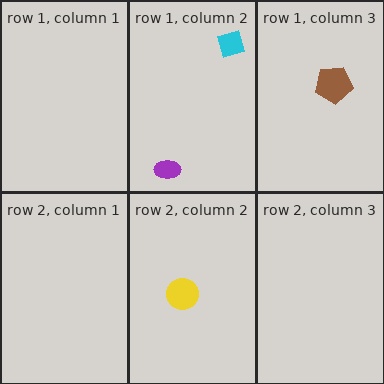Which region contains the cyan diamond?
The row 1, column 2 region.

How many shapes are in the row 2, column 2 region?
1.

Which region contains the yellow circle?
The row 2, column 2 region.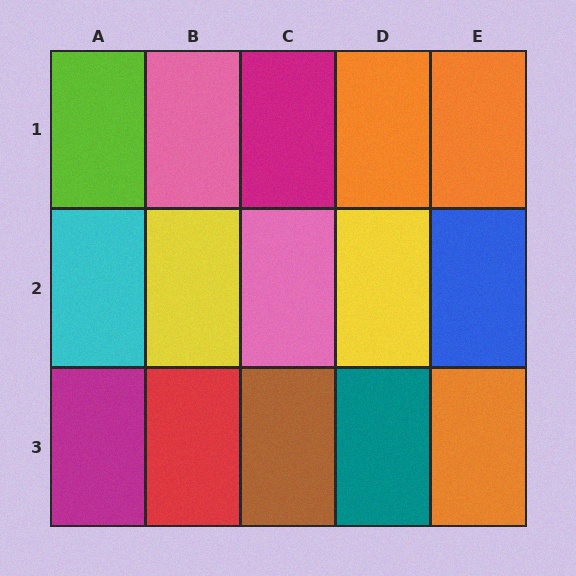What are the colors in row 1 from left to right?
Lime, pink, magenta, orange, orange.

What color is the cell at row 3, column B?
Red.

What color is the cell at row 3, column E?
Orange.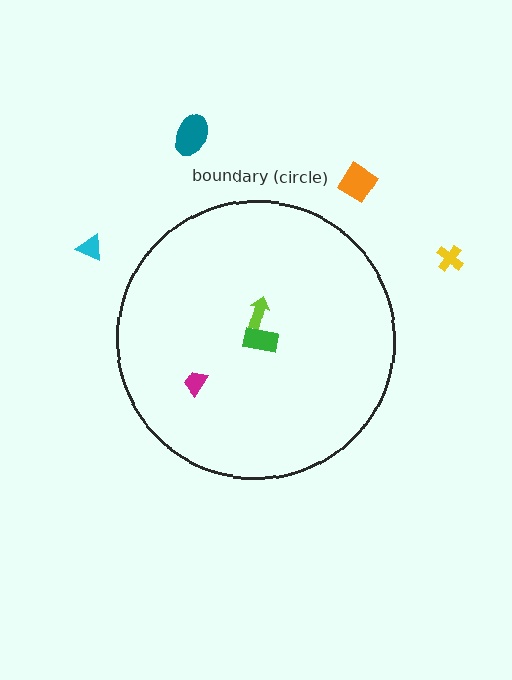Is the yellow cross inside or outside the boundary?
Outside.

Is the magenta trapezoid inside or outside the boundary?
Inside.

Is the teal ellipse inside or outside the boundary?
Outside.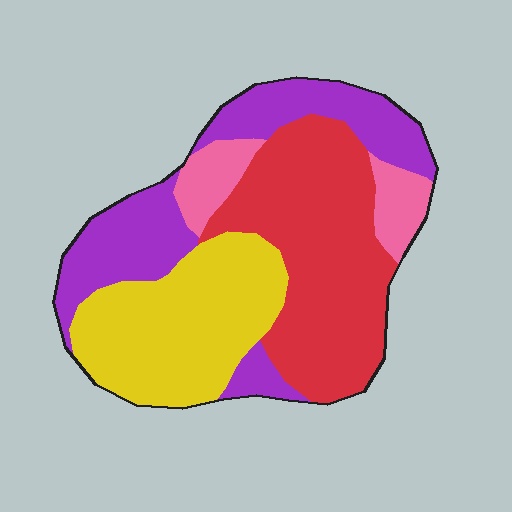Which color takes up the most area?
Red, at roughly 35%.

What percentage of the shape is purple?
Purple covers roughly 25% of the shape.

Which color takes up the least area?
Pink, at roughly 10%.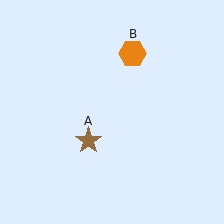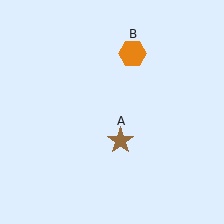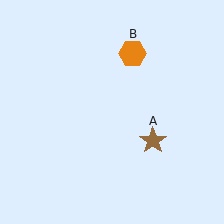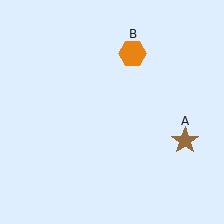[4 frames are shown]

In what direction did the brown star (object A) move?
The brown star (object A) moved right.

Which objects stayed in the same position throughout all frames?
Orange hexagon (object B) remained stationary.